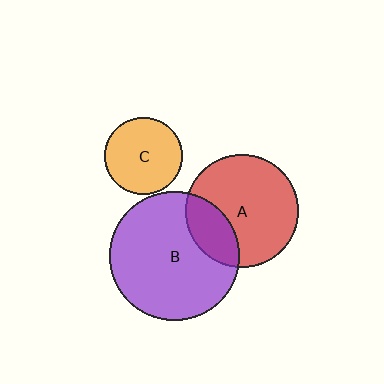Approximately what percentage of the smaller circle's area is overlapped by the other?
Approximately 25%.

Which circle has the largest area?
Circle B (purple).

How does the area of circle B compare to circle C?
Approximately 2.8 times.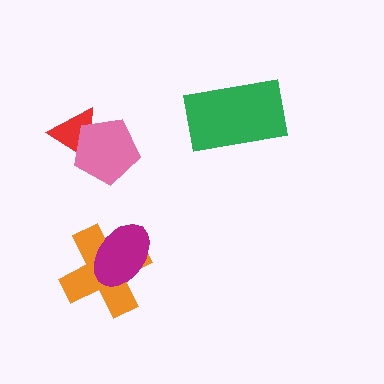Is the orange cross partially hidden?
Yes, it is partially covered by another shape.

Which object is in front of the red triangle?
The pink pentagon is in front of the red triangle.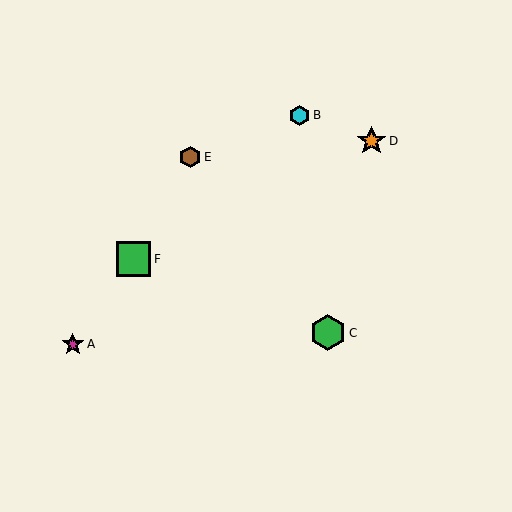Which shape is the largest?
The green hexagon (labeled C) is the largest.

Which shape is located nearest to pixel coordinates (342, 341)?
The green hexagon (labeled C) at (328, 333) is nearest to that location.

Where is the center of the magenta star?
The center of the magenta star is at (73, 344).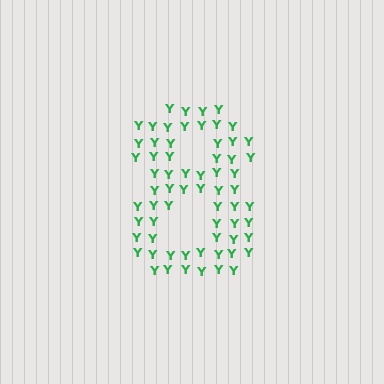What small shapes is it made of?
It is made of small letter Y's.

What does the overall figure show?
The overall figure shows the digit 8.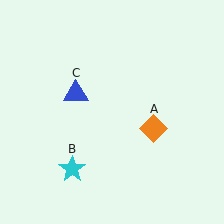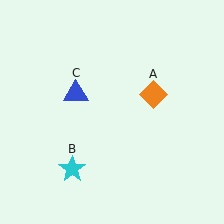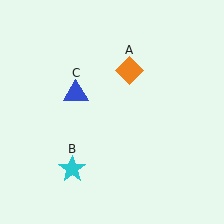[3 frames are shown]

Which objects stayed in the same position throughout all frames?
Cyan star (object B) and blue triangle (object C) remained stationary.